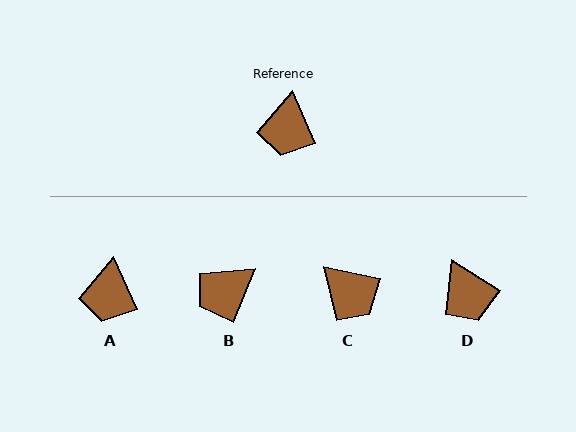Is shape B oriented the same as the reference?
No, it is off by about 45 degrees.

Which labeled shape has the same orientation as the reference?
A.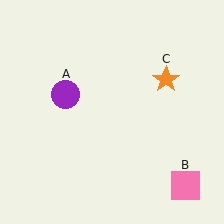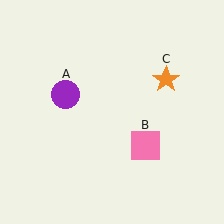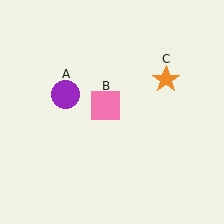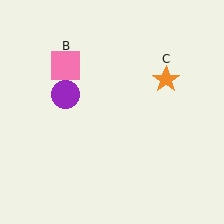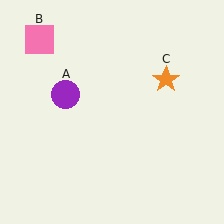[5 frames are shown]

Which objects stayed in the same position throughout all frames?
Purple circle (object A) and orange star (object C) remained stationary.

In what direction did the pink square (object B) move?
The pink square (object B) moved up and to the left.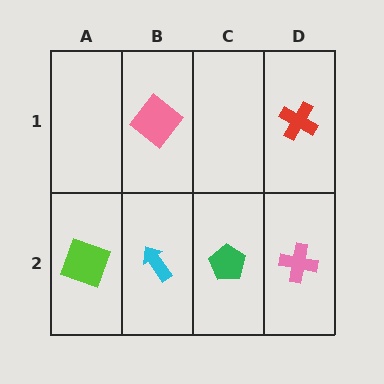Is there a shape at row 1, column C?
No, that cell is empty.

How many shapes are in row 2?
4 shapes.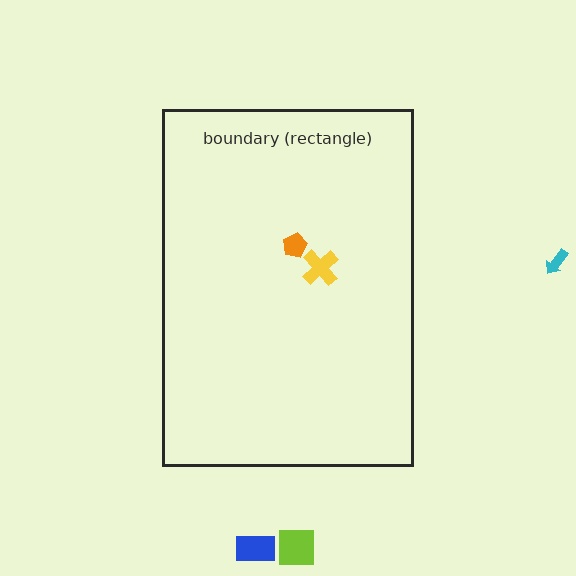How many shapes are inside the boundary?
2 inside, 3 outside.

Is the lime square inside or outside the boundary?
Outside.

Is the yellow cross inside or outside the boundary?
Inside.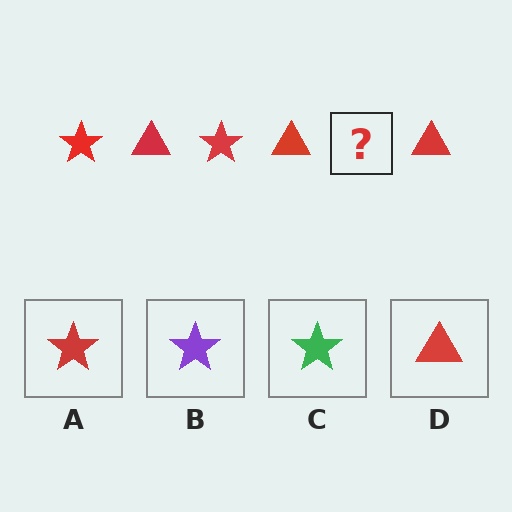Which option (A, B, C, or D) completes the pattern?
A.